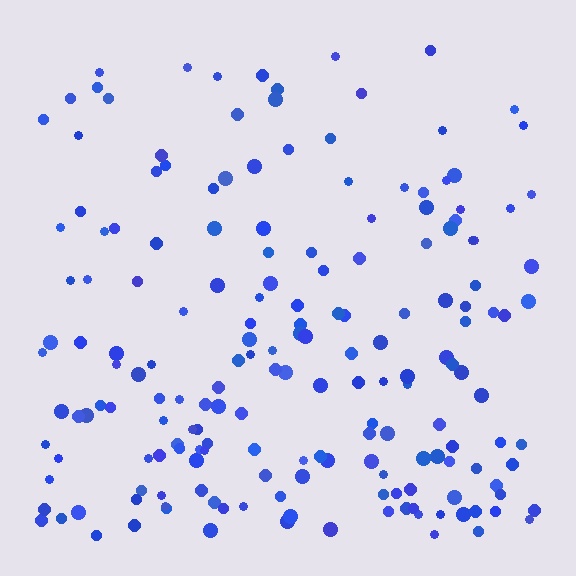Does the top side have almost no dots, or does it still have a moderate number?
Still a moderate number, just noticeably fewer than the bottom.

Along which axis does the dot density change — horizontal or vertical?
Vertical.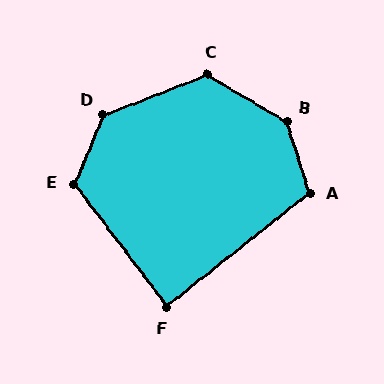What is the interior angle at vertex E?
Approximately 121 degrees (obtuse).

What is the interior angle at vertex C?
Approximately 129 degrees (obtuse).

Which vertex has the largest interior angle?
B, at approximately 138 degrees.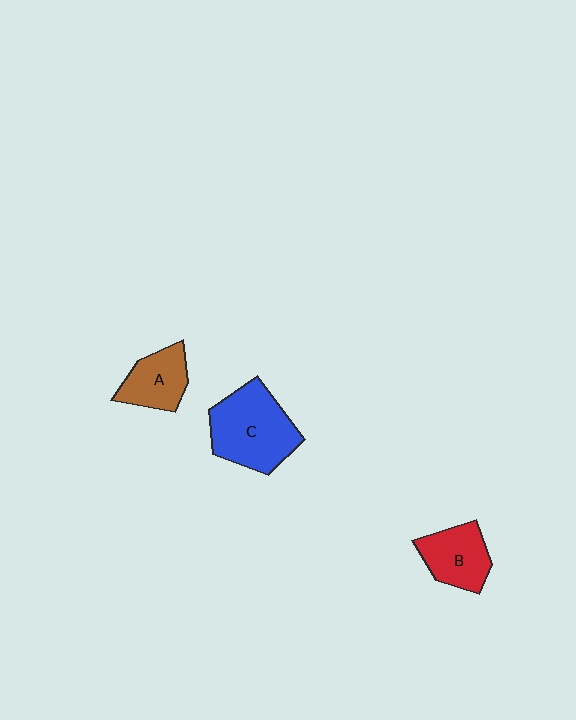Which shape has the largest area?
Shape C (blue).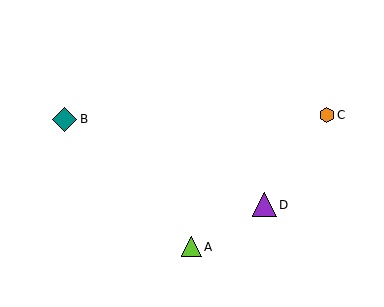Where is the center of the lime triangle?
The center of the lime triangle is at (191, 247).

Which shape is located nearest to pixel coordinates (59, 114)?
The teal diamond (labeled B) at (65, 119) is nearest to that location.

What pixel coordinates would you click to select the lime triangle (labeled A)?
Click at (191, 247) to select the lime triangle A.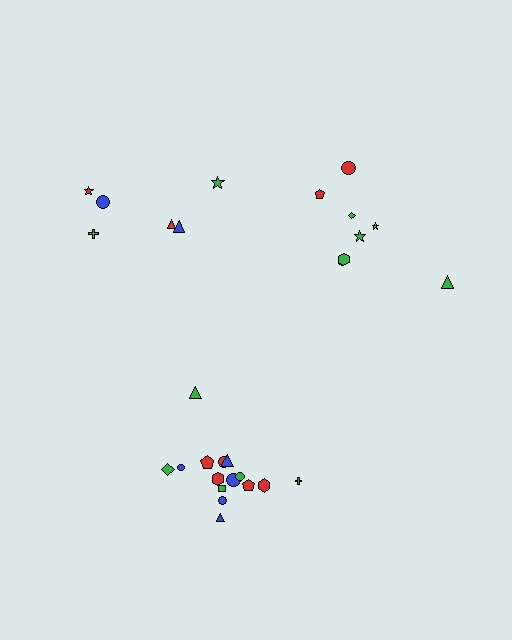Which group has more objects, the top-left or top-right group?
The top-right group.